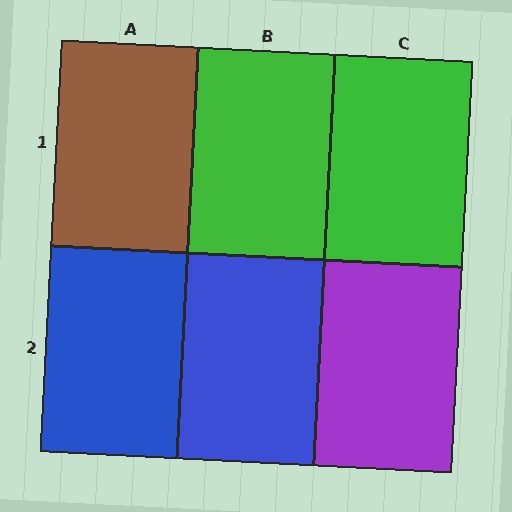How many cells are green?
2 cells are green.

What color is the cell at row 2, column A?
Blue.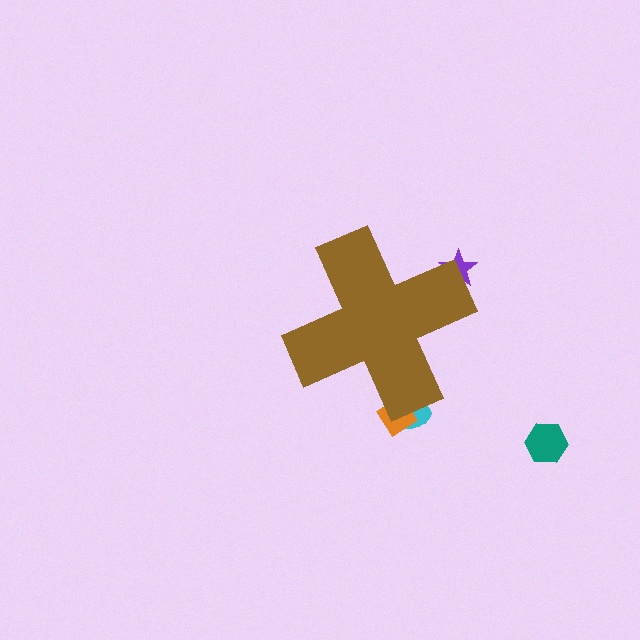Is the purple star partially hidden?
Yes, the purple star is partially hidden behind the brown cross.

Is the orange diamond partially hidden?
Yes, the orange diamond is partially hidden behind the brown cross.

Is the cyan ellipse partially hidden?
Yes, the cyan ellipse is partially hidden behind the brown cross.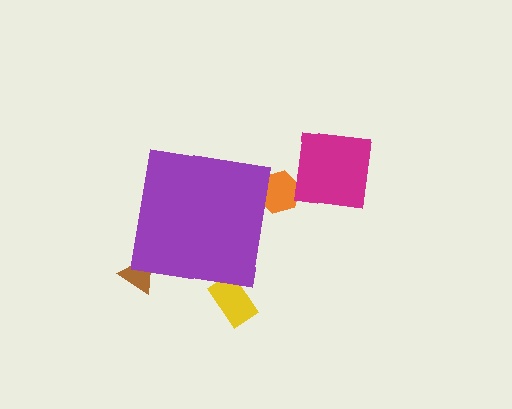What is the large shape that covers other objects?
A purple square.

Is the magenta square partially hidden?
No, the magenta square is fully visible.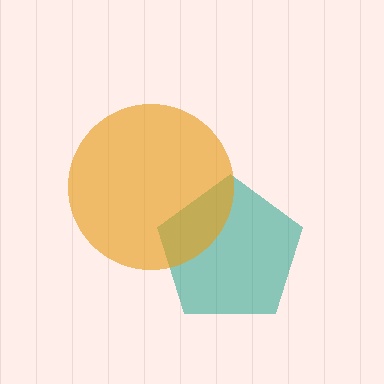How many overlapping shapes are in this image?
There are 2 overlapping shapes in the image.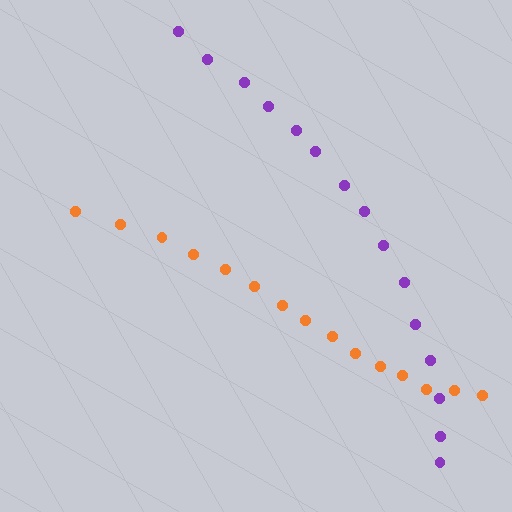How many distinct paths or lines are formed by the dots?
There are 2 distinct paths.